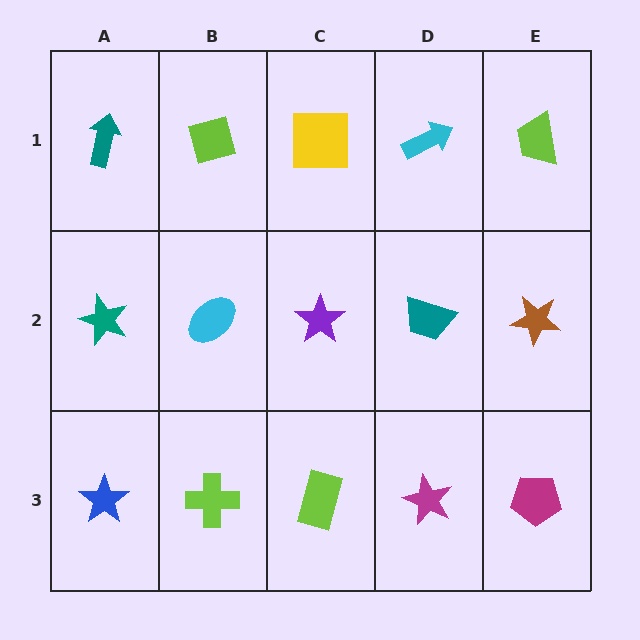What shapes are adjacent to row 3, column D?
A teal trapezoid (row 2, column D), a lime rectangle (row 3, column C), a magenta pentagon (row 3, column E).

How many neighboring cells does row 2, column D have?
4.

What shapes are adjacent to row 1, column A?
A teal star (row 2, column A), a lime square (row 1, column B).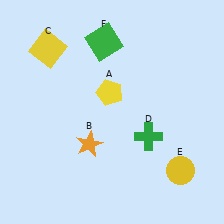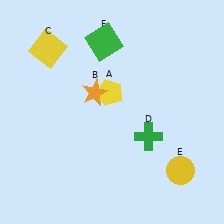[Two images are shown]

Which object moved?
The orange star (B) moved up.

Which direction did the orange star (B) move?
The orange star (B) moved up.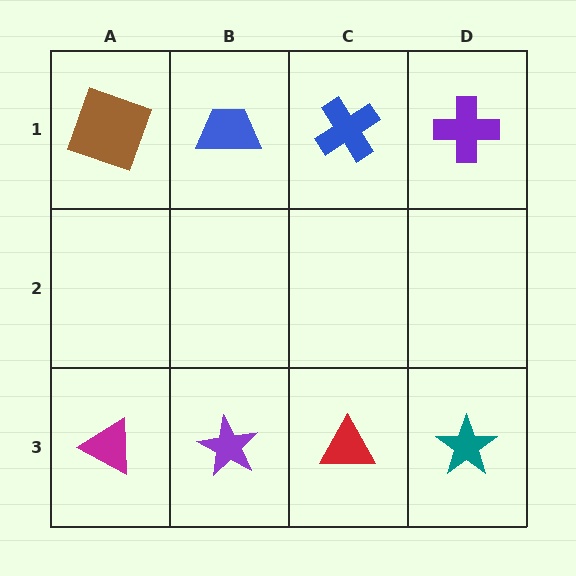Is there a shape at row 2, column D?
No, that cell is empty.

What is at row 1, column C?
A blue cross.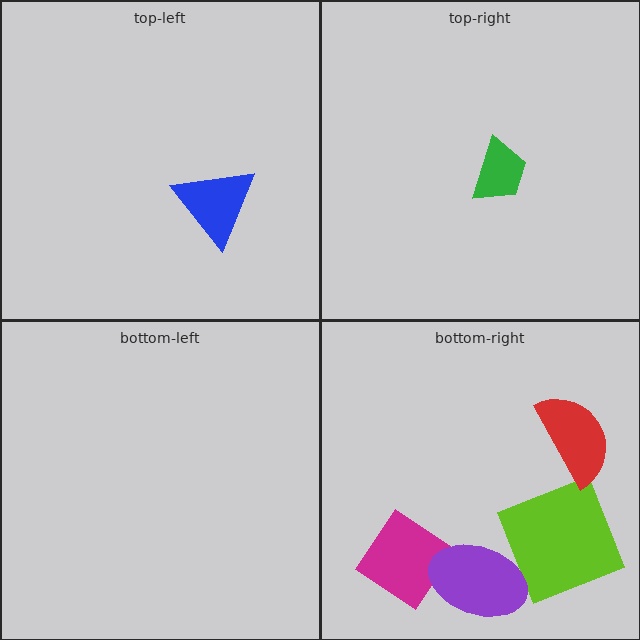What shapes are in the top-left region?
The blue triangle.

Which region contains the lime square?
The bottom-right region.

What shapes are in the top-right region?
The green trapezoid.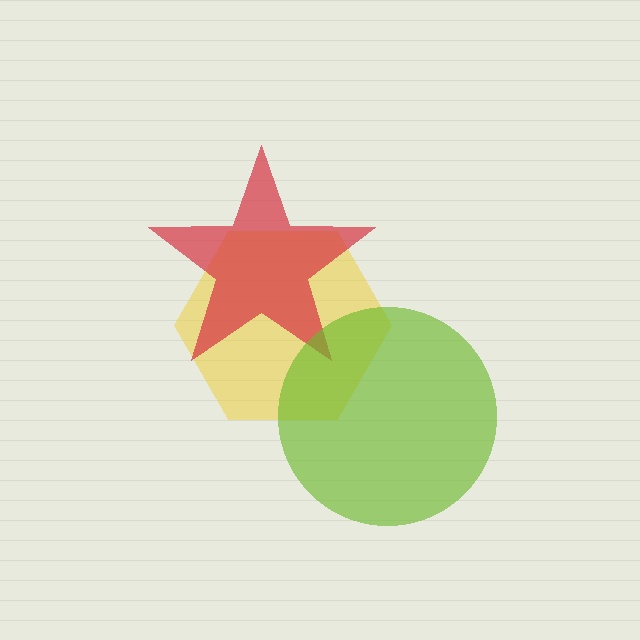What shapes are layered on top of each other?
The layered shapes are: a yellow hexagon, a red star, a lime circle.